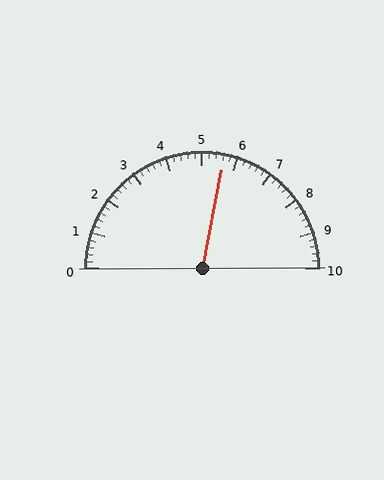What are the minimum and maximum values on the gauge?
The gauge ranges from 0 to 10.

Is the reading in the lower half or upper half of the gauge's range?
The reading is in the upper half of the range (0 to 10).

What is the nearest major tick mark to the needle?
The nearest major tick mark is 6.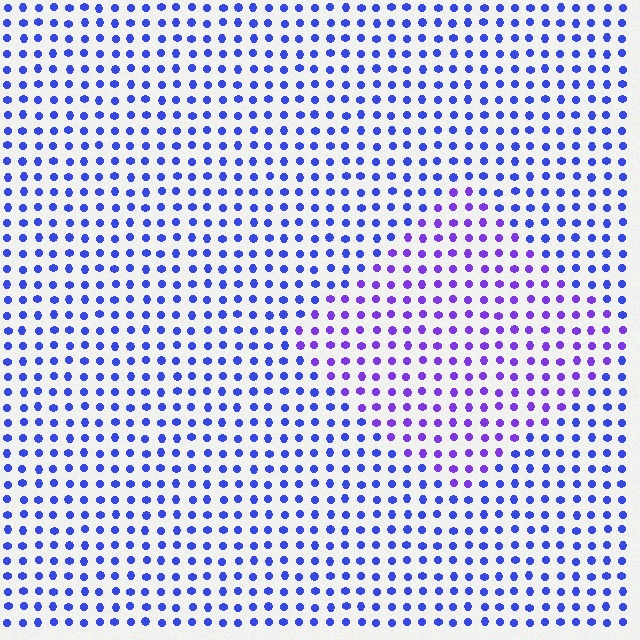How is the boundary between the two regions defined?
The boundary is defined purely by a slight shift in hue (about 32 degrees). Spacing, size, and orientation are identical on both sides.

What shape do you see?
I see a diamond.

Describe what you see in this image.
The image is filled with small blue elements in a uniform arrangement. A diamond-shaped region is visible where the elements are tinted to a slightly different hue, forming a subtle color boundary.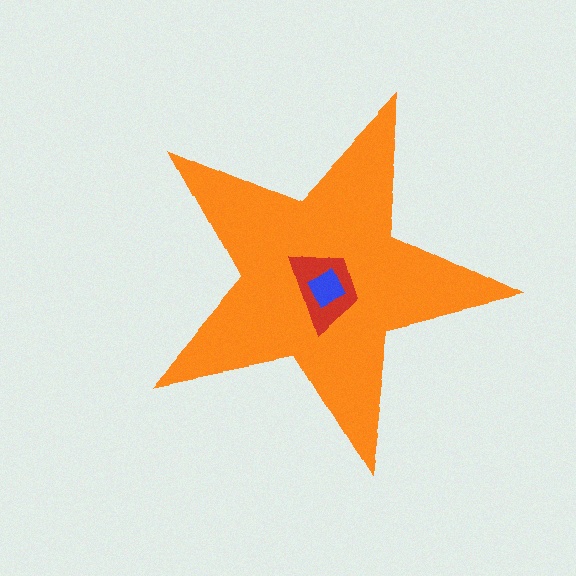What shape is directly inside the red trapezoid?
The blue square.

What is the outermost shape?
The orange star.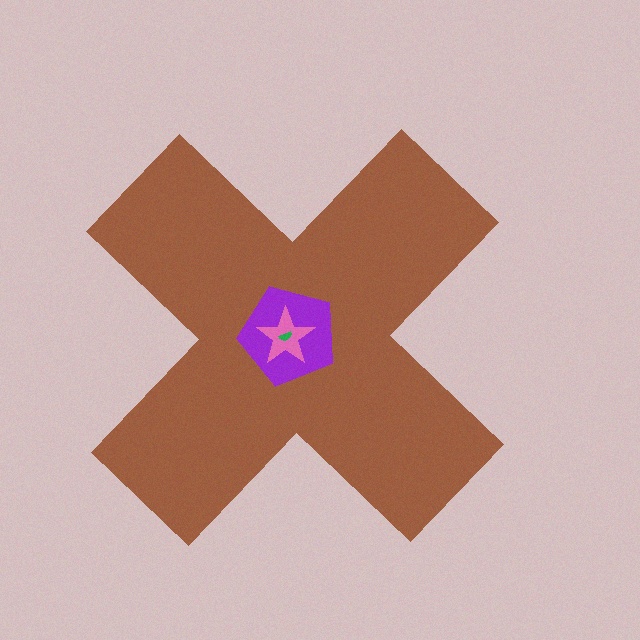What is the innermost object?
The green semicircle.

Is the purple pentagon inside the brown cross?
Yes.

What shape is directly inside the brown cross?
The purple pentagon.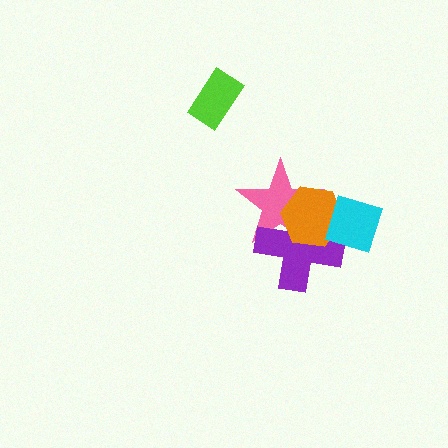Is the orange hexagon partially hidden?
Yes, it is partially covered by another shape.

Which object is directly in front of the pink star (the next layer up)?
The purple cross is directly in front of the pink star.